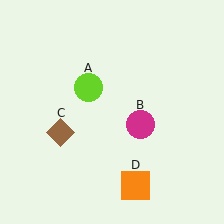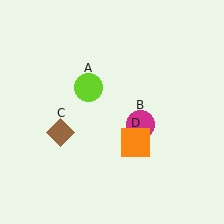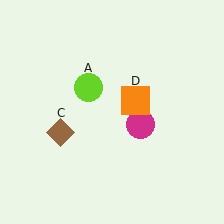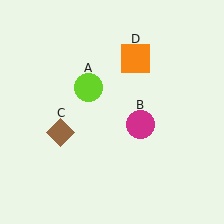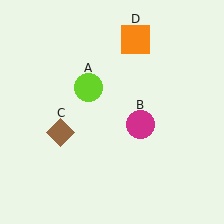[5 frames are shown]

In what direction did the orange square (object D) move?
The orange square (object D) moved up.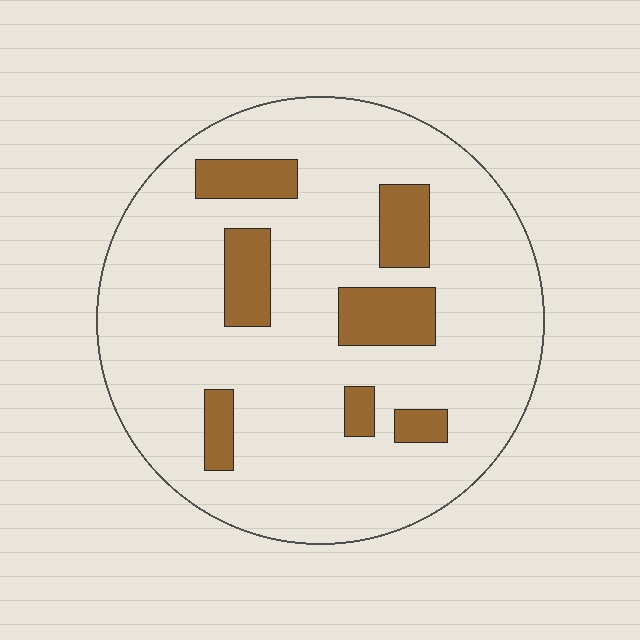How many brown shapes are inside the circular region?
7.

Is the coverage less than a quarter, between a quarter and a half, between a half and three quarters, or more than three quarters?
Less than a quarter.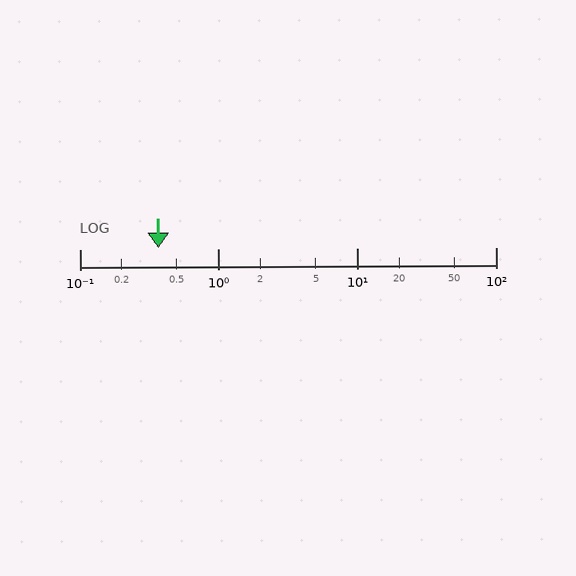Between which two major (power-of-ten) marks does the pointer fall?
The pointer is between 0.1 and 1.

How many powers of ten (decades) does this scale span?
The scale spans 3 decades, from 0.1 to 100.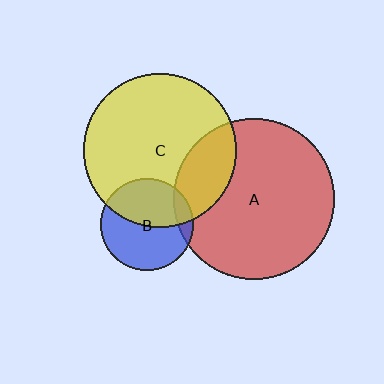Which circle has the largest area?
Circle A (red).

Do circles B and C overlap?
Yes.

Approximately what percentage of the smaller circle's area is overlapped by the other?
Approximately 45%.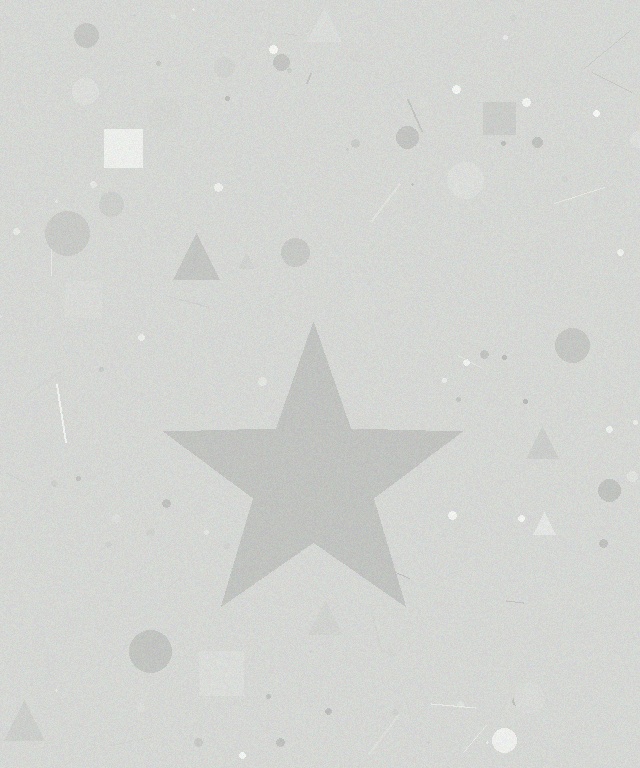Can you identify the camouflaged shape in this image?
The camouflaged shape is a star.